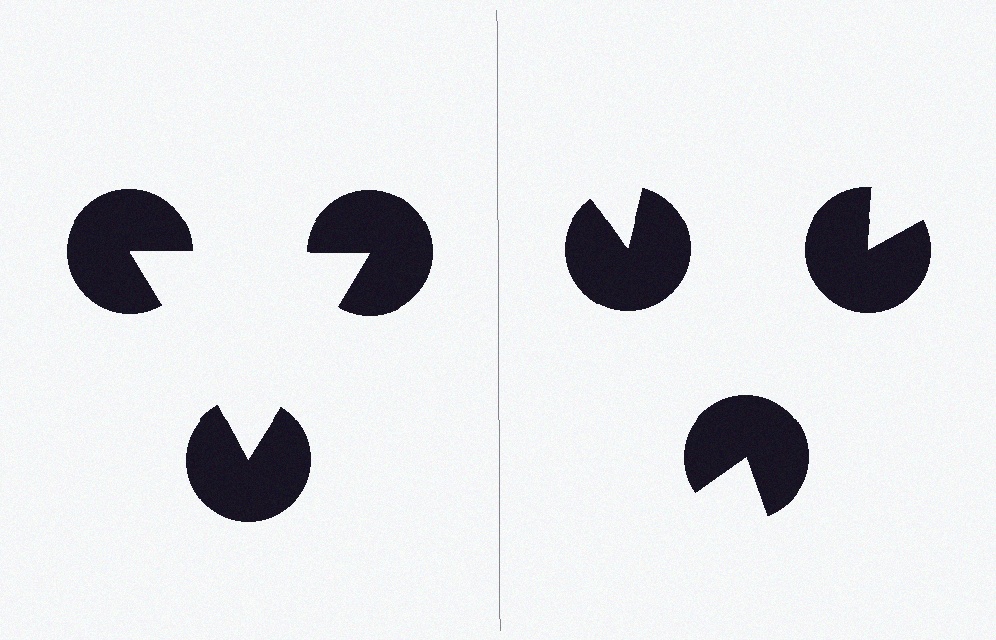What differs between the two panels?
The pac-man discs are positioned identically on both sides; only the wedge orientations differ. On the left they align to a triangle; on the right they are misaligned.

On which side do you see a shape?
An illusory triangle appears on the left side. On the right side the wedge cuts are rotated, so no coherent shape forms.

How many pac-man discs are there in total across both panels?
6 — 3 on each side.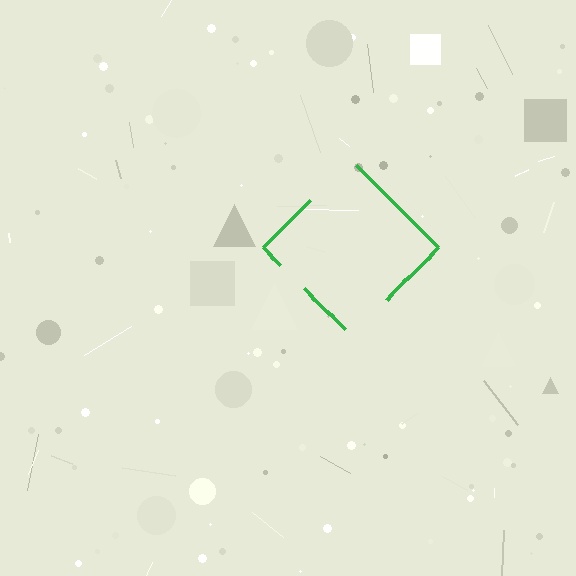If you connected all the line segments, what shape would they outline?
They would outline a diamond.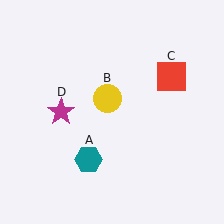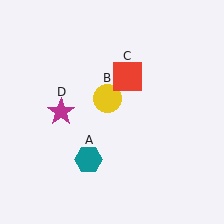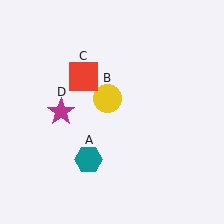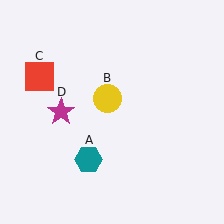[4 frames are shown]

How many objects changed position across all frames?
1 object changed position: red square (object C).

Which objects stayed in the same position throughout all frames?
Teal hexagon (object A) and yellow circle (object B) and magenta star (object D) remained stationary.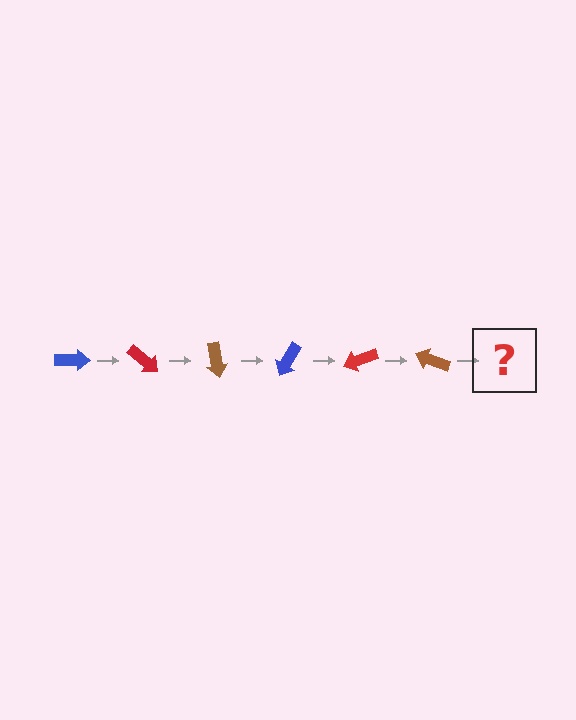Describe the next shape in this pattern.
It should be a blue arrow, rotated 240 degrees from the start.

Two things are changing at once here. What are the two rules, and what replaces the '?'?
The two rules are that it rotates 40 degrees each step and the color cycles through blue, red, and brown. The '?' should be a blue arrow, rotated 240 degrees from the start.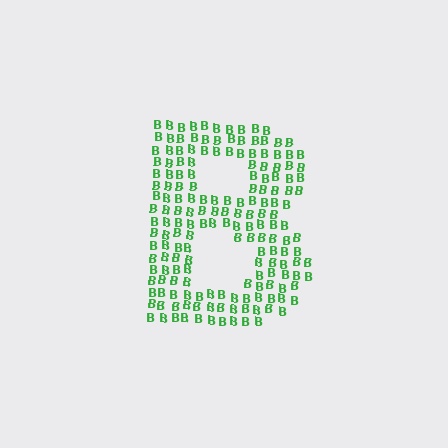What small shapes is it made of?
It is made of small letter B's.